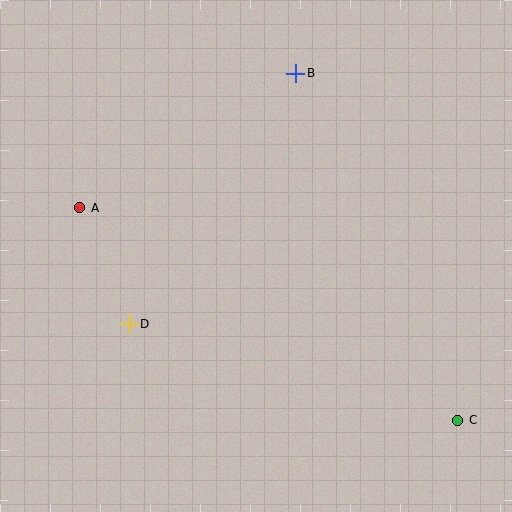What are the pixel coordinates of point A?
Point A is at (80, 208).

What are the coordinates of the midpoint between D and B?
The midpoint between D and B is at (213, 198).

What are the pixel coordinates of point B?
Point B is at (296, 73).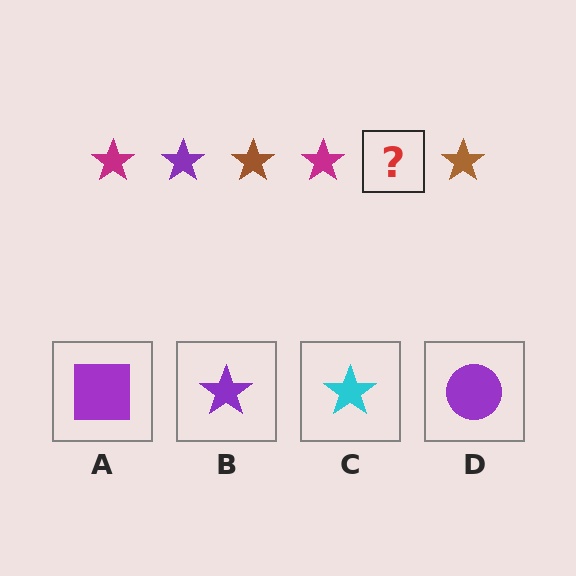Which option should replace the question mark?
Option B.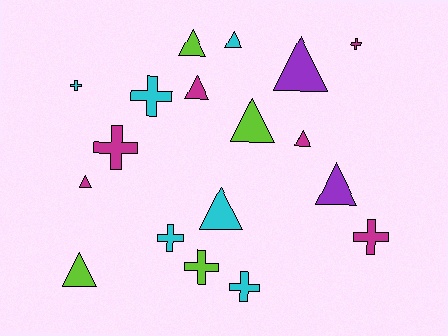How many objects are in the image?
There are 18 objects.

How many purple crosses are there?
There are no purple crosses.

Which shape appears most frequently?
Triangle, with 10 objects.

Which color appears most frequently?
Magenta, with 6 objects.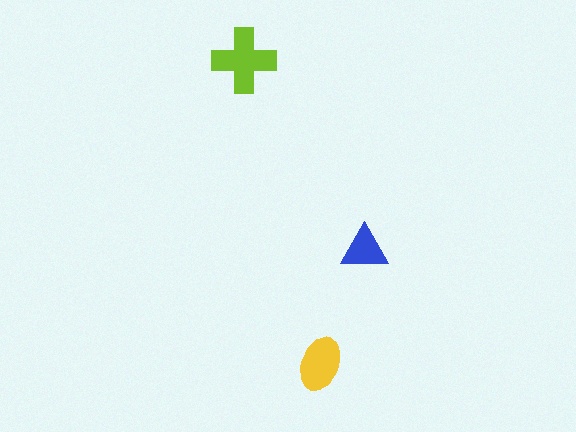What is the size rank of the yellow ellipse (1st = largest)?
2nd.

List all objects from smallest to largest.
The blue triangle, the yellow ellipse, the lime cross.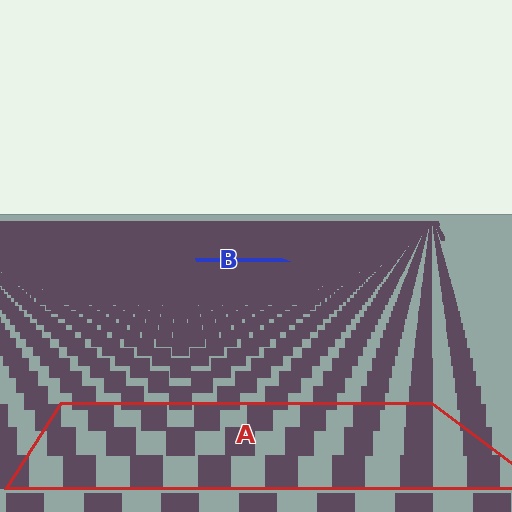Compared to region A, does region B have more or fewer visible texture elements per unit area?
Region B has more texture elements per unit area — they are packed more densely because it is farther away.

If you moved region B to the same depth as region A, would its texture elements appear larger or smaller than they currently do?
They would appear larger. At a closer depth, the same texture elements are projected at a bigger on-screen size.